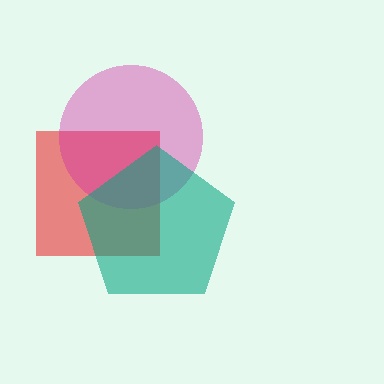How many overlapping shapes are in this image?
There are 3 overlapping shapes in the image.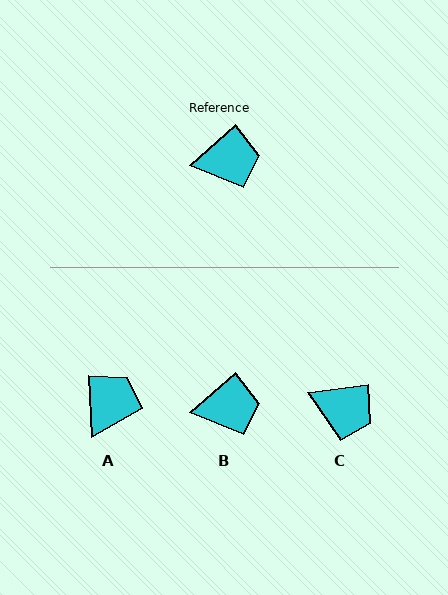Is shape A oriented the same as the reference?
No, it is off by about 51 degrees.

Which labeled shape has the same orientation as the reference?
B.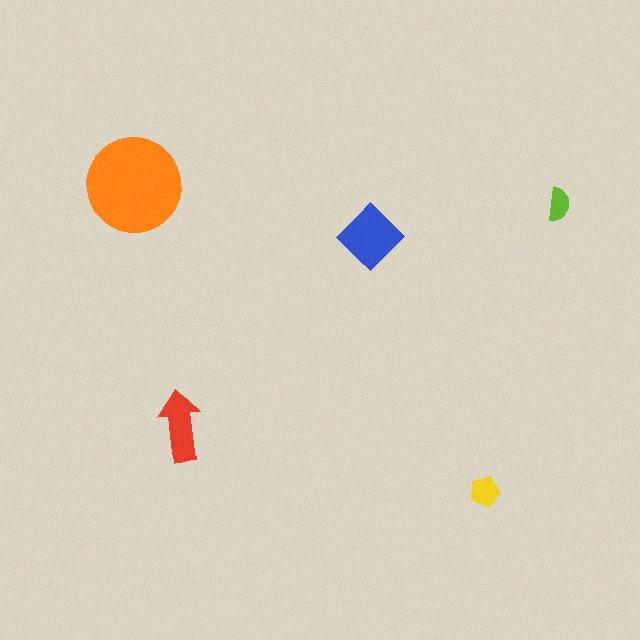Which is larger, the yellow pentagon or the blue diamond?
The blue diamond.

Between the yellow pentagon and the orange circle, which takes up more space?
The orange circle.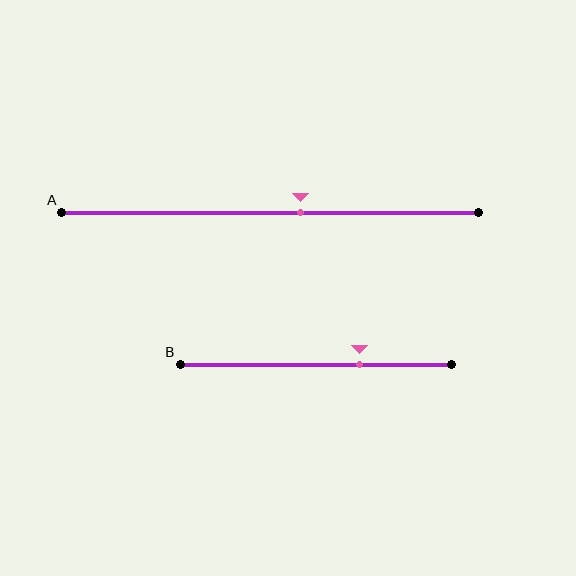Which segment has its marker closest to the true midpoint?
Segment A has its marker closest to the true midpoint.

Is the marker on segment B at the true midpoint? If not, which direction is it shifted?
No, the marker on segment B is shifted to the right by about 16% of the segment length.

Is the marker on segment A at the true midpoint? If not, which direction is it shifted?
No, the marker on segment A is shifted to the right by about 7% of the segment length.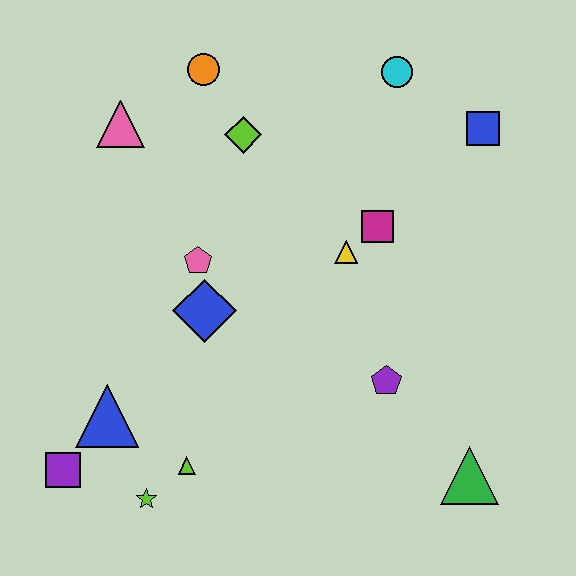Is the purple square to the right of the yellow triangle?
No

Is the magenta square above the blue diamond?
Yes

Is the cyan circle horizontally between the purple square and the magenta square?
No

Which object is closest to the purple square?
The blue triangle is closest to the purple square.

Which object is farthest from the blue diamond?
The blue square is farthest from the blue diamond.